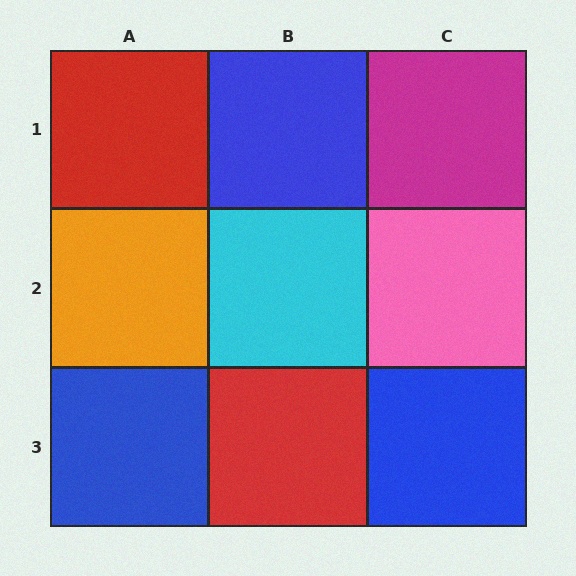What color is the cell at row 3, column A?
Blue.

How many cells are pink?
1 cell is pink.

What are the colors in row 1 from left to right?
Red, blue, magenta.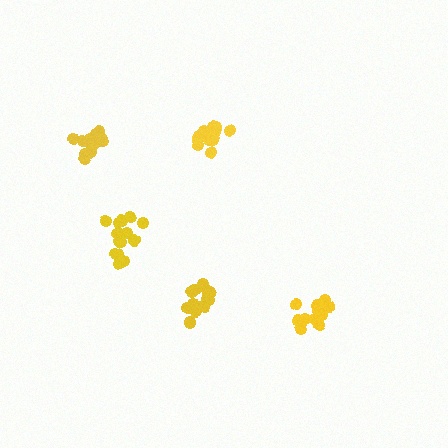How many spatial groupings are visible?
There are 5 spatial groupings.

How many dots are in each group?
Group 1: 18 dots, Group 2: 15 dots, Group 3: 15 dots, Group 4: 15 dots, Group 5: 19 dots (82 total).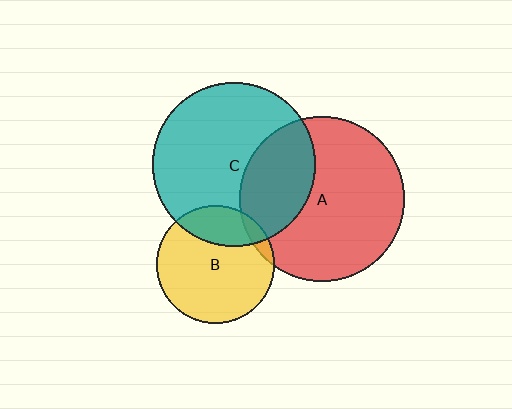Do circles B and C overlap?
Yes.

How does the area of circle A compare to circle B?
Approximately 2.0 times.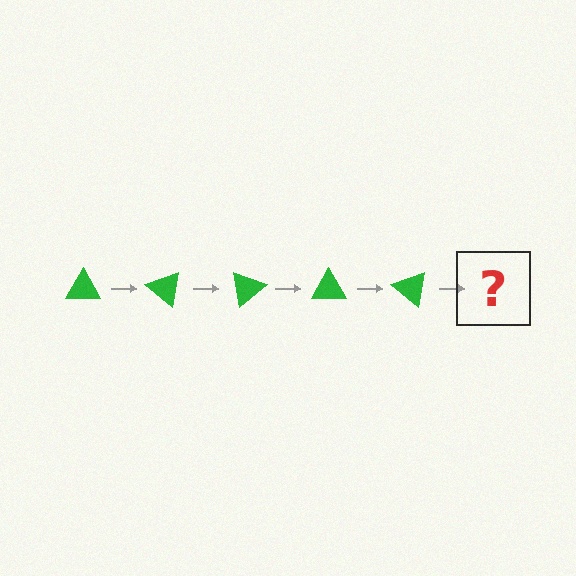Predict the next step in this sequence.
The next step is a green triangle rotated 200 degrees.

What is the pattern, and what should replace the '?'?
The pattern is that the triangle rotates 40 degrees each step. The '?' should be a green triangle rotated 200 degrees.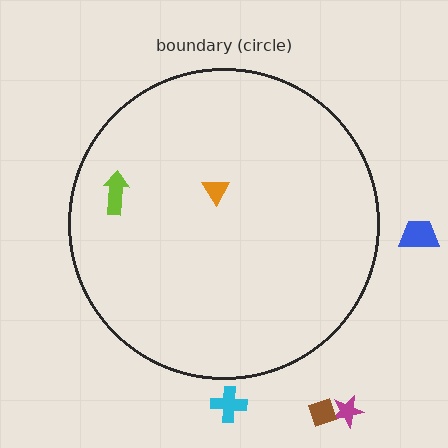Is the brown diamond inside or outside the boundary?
Outside.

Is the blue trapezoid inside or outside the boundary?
Outside.